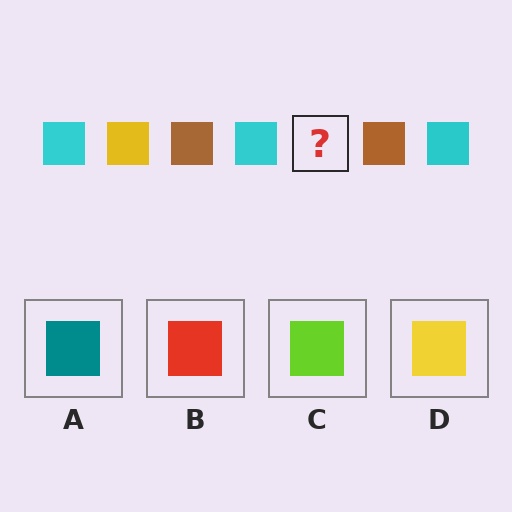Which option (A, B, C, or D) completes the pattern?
D.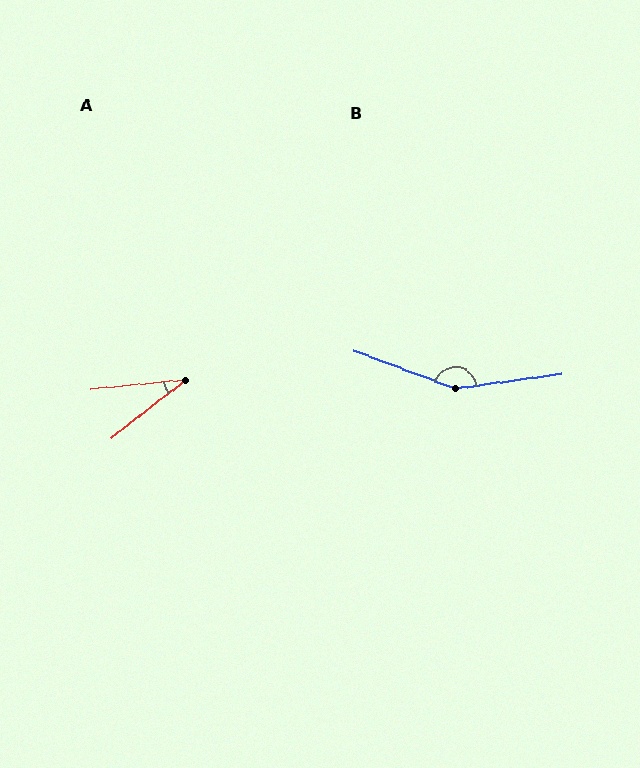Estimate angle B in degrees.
Approximately 152 degrees.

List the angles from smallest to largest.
A (32°), B (152°).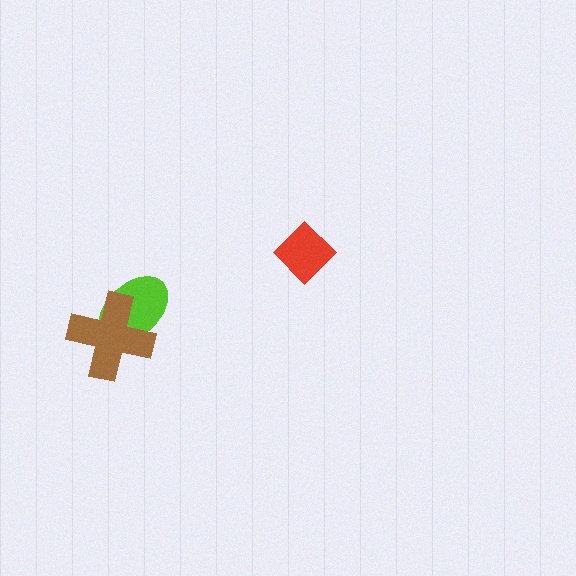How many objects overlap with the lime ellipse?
1 object overlaps with the lime ellipse.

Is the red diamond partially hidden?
No, no other shape covers it.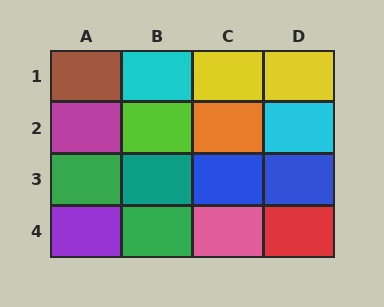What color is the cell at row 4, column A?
Purple.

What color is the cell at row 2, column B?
Lime.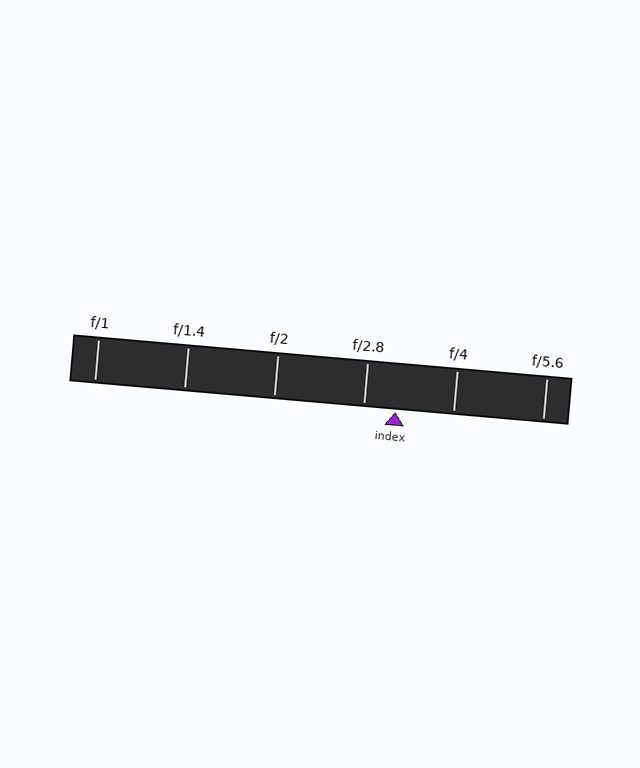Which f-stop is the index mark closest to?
The index mark is closest to f/2.8.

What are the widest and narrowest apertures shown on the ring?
The widest aperture shown is f/1 and the narrowest is f/5.6.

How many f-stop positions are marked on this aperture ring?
There are 6 f-stop positions marked.